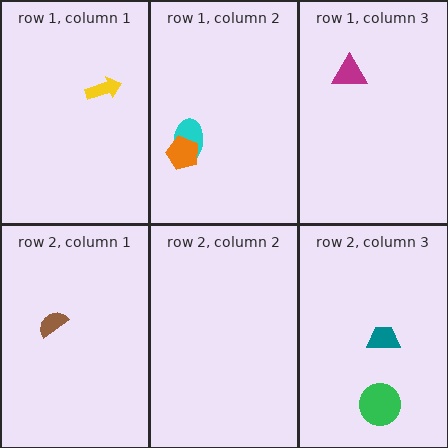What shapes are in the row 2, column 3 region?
The teal trapezoid, the green circle.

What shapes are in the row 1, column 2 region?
The cyan ellipse, the orange pentagon.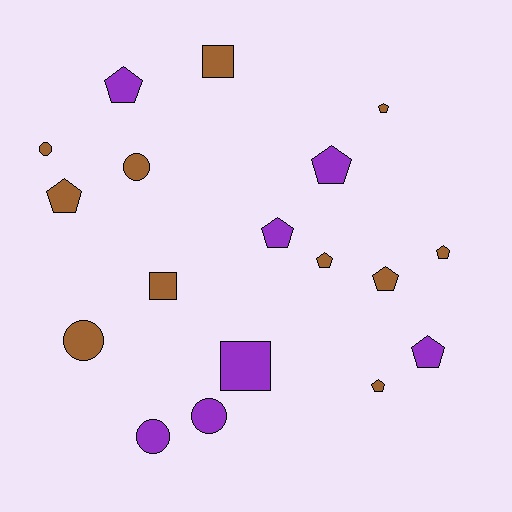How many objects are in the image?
There are 18 objects.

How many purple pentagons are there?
There are 4 purple pentagons.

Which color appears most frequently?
Brown, with 11 objects.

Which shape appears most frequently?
Pentagon, with 10 objects.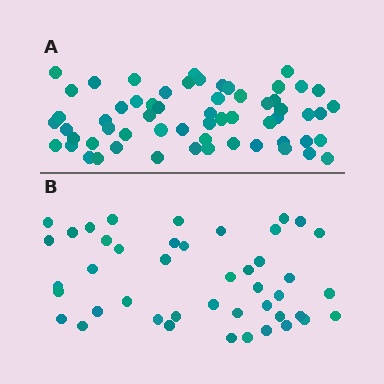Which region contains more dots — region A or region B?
Region A (the top region) has more dots.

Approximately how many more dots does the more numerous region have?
Region A has approximately 15 more dots than region B.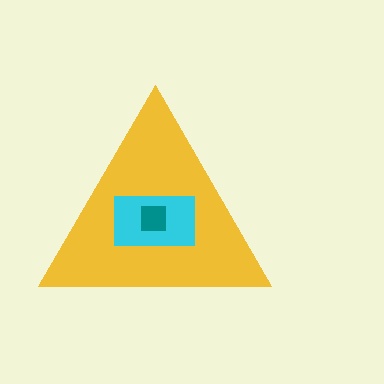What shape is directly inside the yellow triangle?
The cyan rectangle.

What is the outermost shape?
The yellow triangle.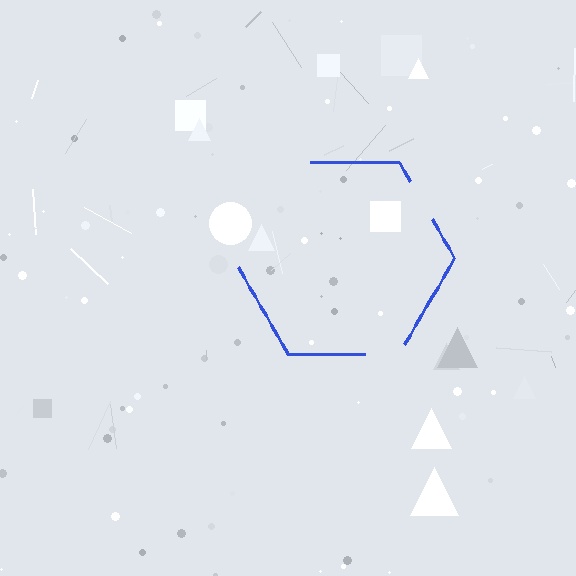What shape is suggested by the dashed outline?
The dashed outline suggests a hexagon.